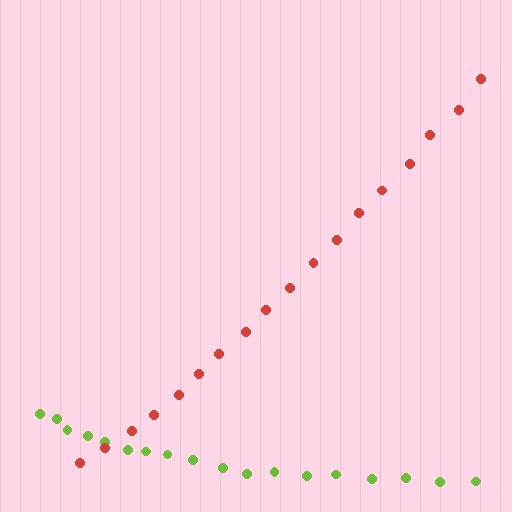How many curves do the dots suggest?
There are 2 distinct paths.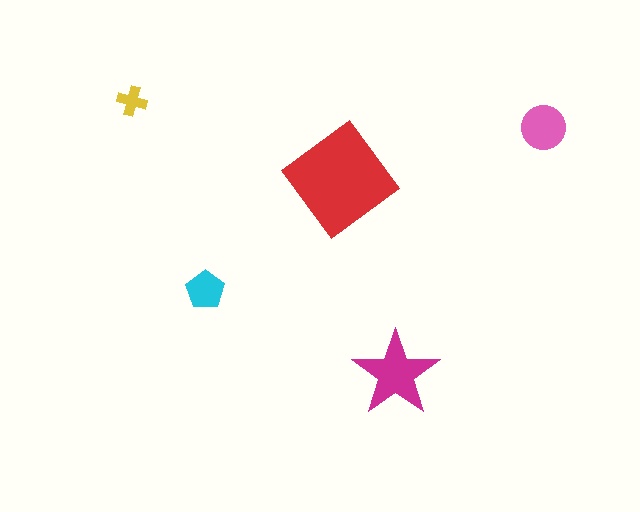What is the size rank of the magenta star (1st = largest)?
2nd.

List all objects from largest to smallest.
The red diamond, the magenta star, the pink circle, the cyan pentagon, the yellow cross.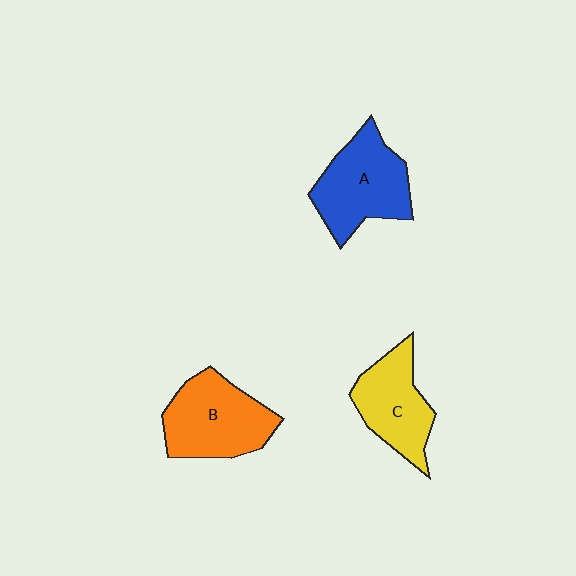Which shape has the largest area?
Shape A (blue).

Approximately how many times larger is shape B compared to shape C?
Approximately 1.2 times.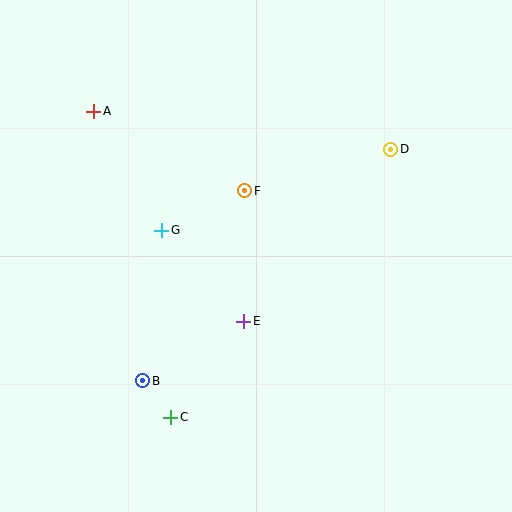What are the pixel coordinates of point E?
Point E is at (244, 321).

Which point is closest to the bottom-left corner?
Point B is closest to the bottom-left corner.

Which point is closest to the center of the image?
Point F at (245, 191) is closest to the center.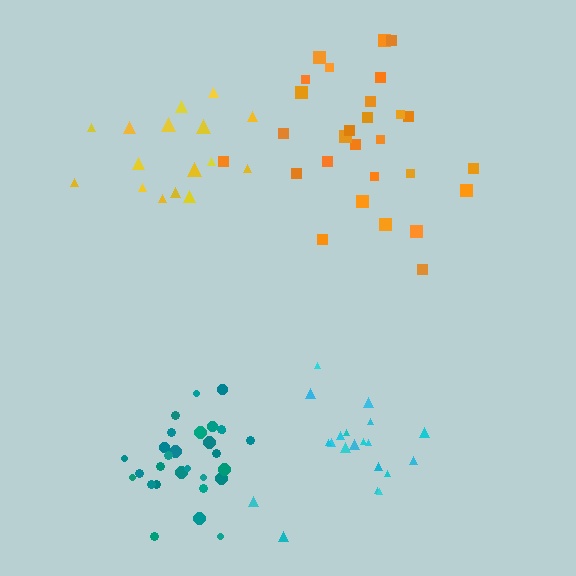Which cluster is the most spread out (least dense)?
Yellow.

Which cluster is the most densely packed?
Teal.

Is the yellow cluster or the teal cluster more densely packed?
Teal.